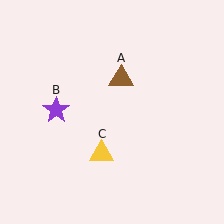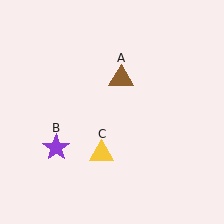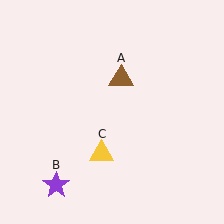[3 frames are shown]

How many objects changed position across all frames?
1 object changed position: purple star (object B).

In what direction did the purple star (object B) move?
The purple star (object B) moved down.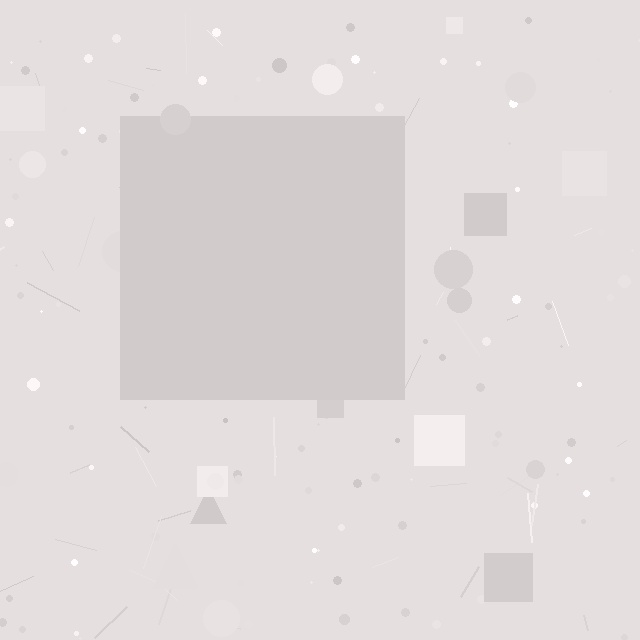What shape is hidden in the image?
A square is hidden in the image.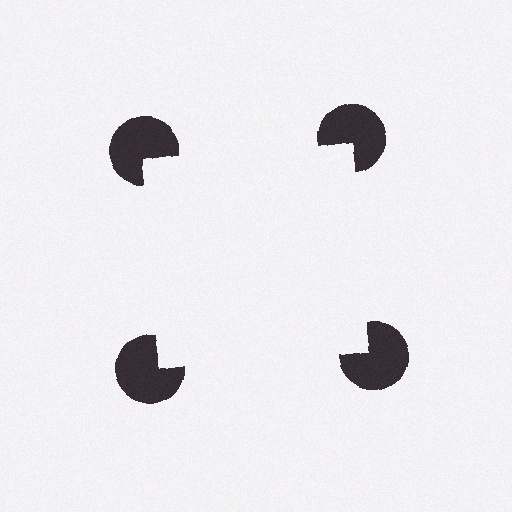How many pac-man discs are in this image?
There are 4 — one at each vertex of the illusory square.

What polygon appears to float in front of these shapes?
An illusory square — its edges are inferred from the aligned wedge cuts in the pac-man discs, not physically drawn.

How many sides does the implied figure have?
4 sides.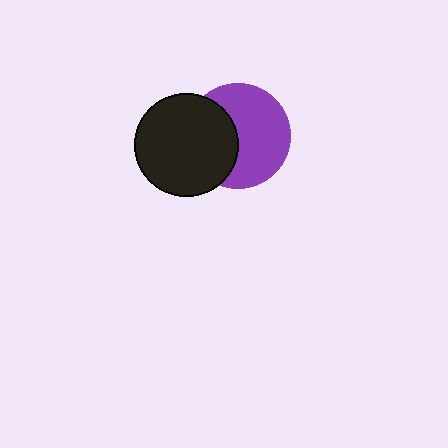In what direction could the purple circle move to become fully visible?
The purple circle could move right. That would shift it out from behind the black circle entirely.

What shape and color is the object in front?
The object in front is a black circle.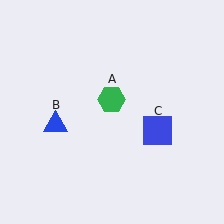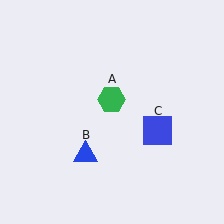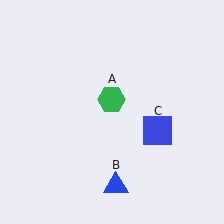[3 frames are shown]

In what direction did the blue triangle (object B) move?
The blue triangle (object B) moved down and to the right.